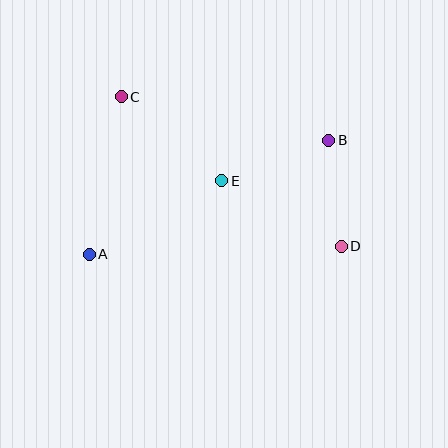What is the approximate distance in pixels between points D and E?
The distance between D and E is approximately 136 pixels.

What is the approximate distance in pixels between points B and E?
The distance between B and E is approximately 114 pixels.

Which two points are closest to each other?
Points B and D are closest to each other.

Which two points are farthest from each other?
Points C and D are farthest from each other.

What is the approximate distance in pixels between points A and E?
The distance between A and E is approximately 152 pixels.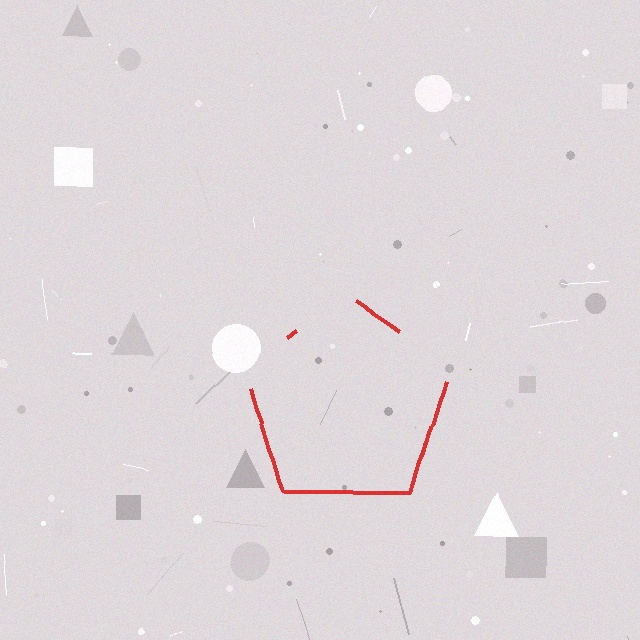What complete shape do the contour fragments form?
The contour fragments form a pentagon.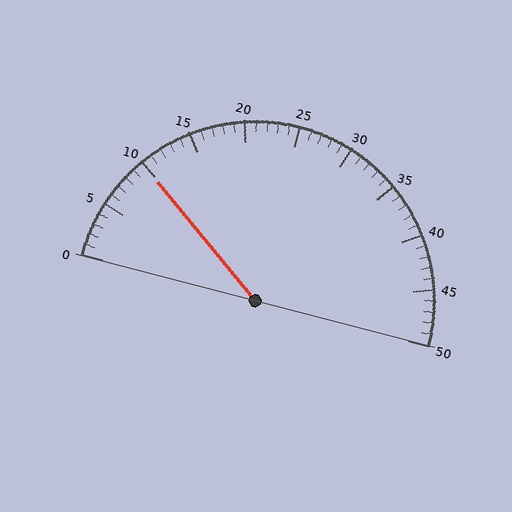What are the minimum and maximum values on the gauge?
The gauge ranges from 0 to 50.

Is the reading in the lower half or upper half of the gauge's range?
The reading is in the lower half of the range (0 to 50).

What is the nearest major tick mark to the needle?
The nearest major tick mark is 10.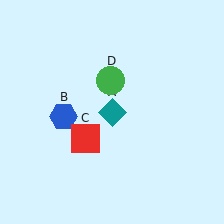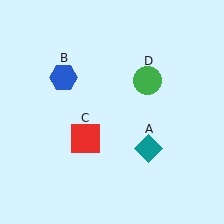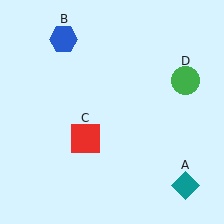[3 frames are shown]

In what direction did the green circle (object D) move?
The green circle (object D) moved right.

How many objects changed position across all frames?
3 objects changed position: teal diamond (object A), blue hexagon (object B), green circle (object D).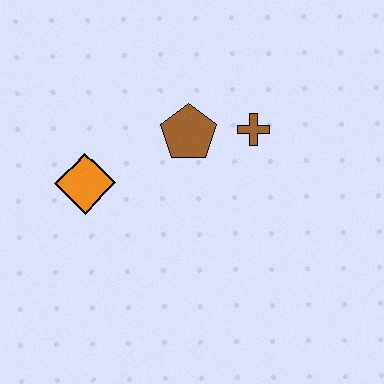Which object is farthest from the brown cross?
The orange diamond is farthest from the brown cross.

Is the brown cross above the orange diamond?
Yes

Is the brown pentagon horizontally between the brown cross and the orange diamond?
Yes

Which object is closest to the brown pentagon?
The brown cross is closest to the brown pentagon.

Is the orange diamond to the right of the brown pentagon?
No